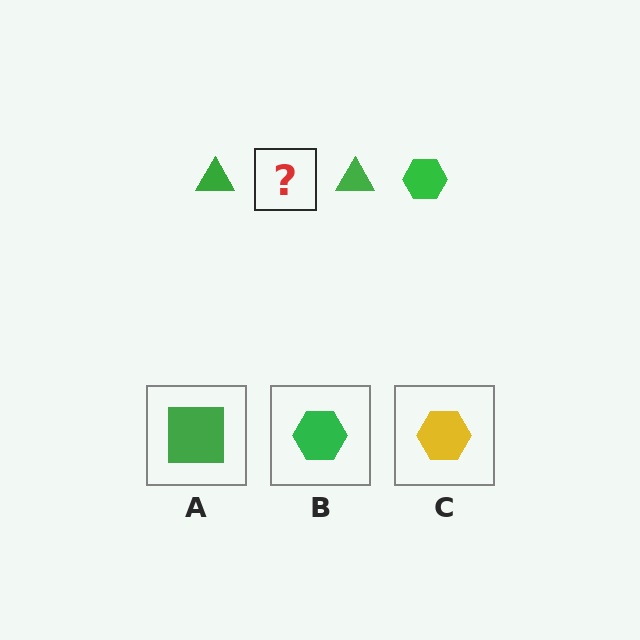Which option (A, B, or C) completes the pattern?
B.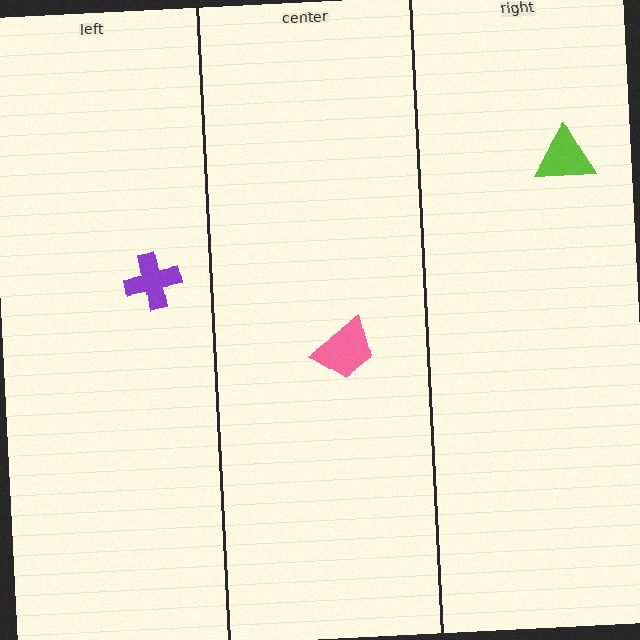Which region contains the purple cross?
The left region.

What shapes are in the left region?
The purple cross.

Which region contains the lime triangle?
The right region.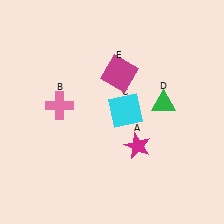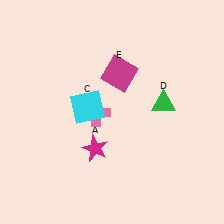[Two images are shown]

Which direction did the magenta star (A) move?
The magenta star (A) moved left.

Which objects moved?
The objects that moved are: the magenta star (A), the pink cross (B), the cyan square (C).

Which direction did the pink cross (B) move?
The pink cross (B) moved right.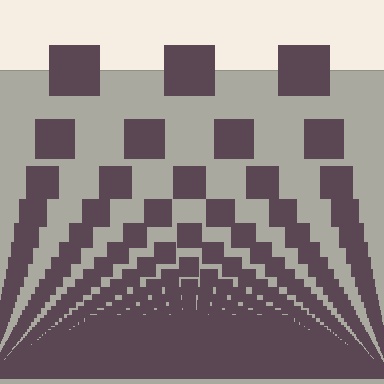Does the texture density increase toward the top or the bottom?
Density increases toward the bottom.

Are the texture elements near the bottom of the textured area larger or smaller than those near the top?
Smaller. The gradient is inverted — elements near the bottom are smaller and denser.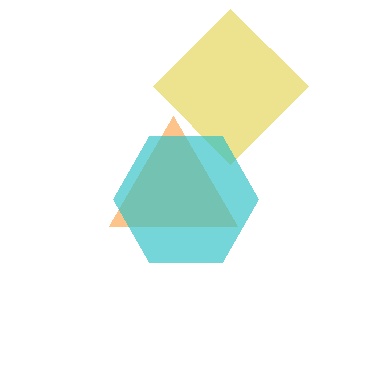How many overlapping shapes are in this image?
There are 3 overlapping shapes in the image.